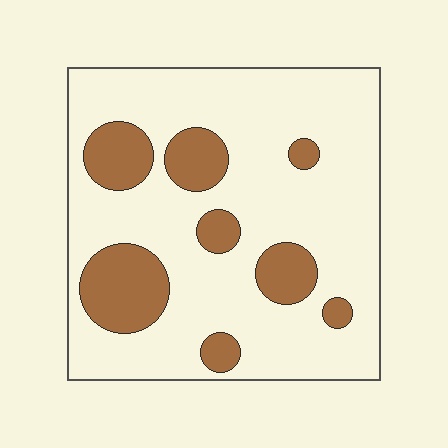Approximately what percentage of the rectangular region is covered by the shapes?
Approximately 20%.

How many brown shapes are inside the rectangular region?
8.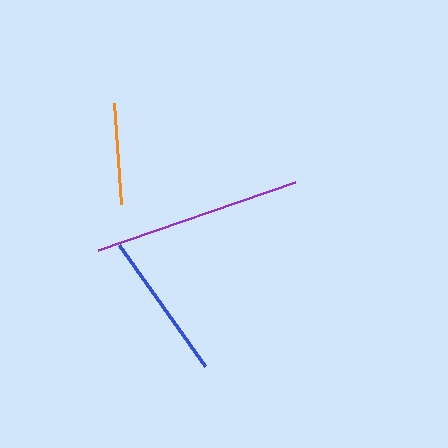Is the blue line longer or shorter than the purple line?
The purple line is longer than the blue line.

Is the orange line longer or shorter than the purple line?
The purple line is longer than the orange line.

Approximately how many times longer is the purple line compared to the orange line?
The purple line is approximately 2.1 times the length of the orange line.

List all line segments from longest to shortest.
From longest to shortest: purple, blue, orange.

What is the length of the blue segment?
The blue segment is approximately 149 pixels long.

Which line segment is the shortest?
The orange line is the shortest at approximately 101 pixels.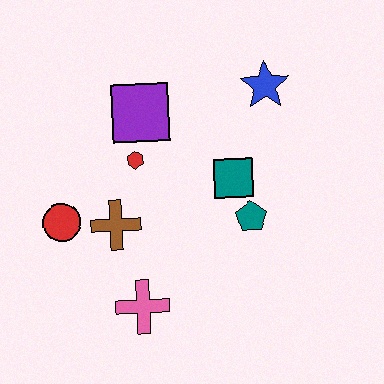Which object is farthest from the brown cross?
The blue star is farthest from the brown cross.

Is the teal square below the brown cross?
No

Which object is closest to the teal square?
The teal pentagon is closest to the teal square.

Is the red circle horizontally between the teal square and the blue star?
No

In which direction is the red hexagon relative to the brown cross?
The red hexagon is above the brown cross.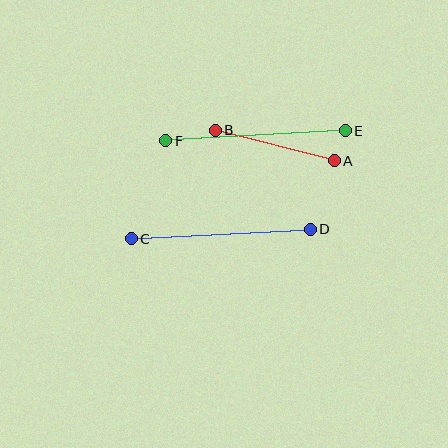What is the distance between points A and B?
The distance is approximately 123 pixels.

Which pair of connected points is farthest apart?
Points E and F are farthest apart.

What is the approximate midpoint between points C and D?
The midpoint is at approximately (221, 234) pixels.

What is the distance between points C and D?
The distance is approximately 179 pixels.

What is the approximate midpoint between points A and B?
The midpoint is at approximately (275, 145) pixels.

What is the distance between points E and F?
The distance is approximately 180 pixels.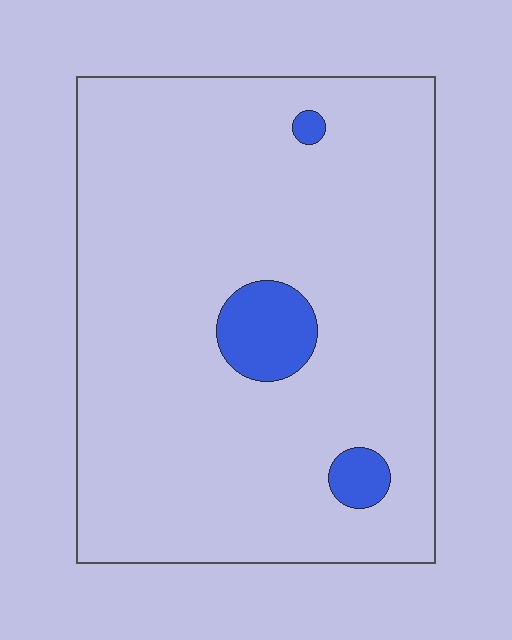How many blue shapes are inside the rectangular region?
3.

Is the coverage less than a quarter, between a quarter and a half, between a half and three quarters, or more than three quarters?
Less than a quarter.